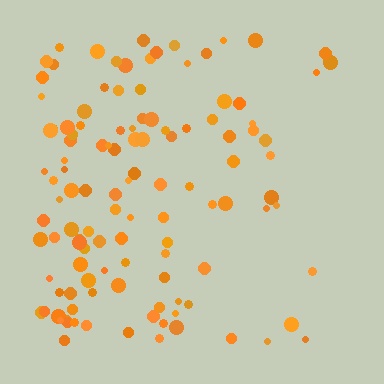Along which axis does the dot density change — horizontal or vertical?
Horizontal.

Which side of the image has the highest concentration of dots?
The left.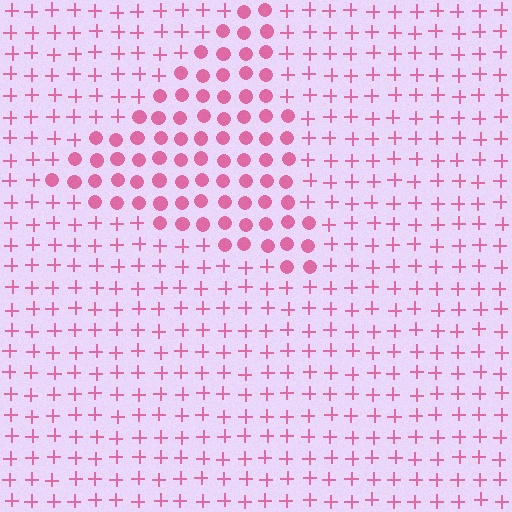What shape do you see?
I see a triangle.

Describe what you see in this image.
The image is filled with small pink elements arranged in a uniform grid. A triangle-shaped region contains circles, while the surrounding area contains plus signs. The boundary is defined purely by the change in element shape.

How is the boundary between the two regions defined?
The boundary is defined by a change in element shape: circles inside vs. plus signs outside. All elements share the same color and spacing.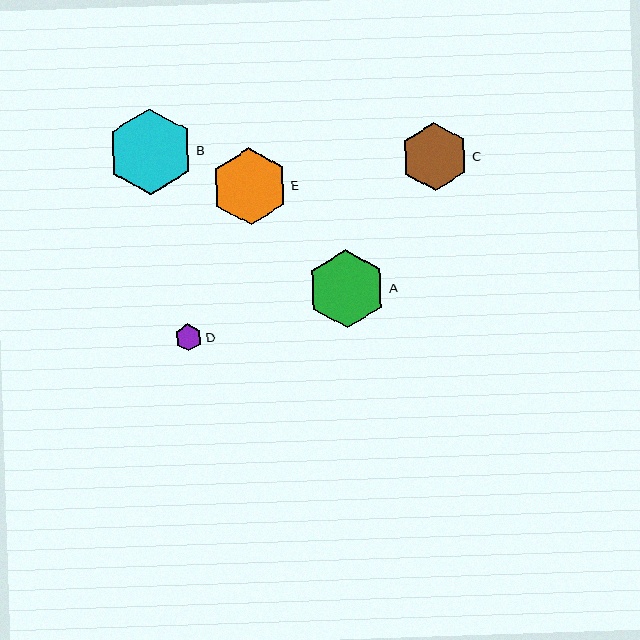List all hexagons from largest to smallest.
From largest to smallest: B, A, E, C, D.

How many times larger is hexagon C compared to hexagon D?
Hexagon C is approximately 2.5 times the size of hexagon D.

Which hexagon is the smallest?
Hexagon D is the smallest with a size of approximately 27 pixels.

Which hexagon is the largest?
Hexagon B is the largest with a size of approximately 86 pixels.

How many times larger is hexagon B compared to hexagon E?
Hexagon B is approximately 1.1 times the size of hexagon E.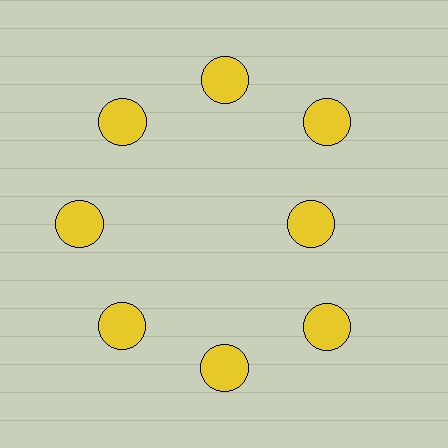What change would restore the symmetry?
The symmetry would be restored by moving it outward, back onto the ring so that all 8 circles sit at equal angles and equal distance from the center.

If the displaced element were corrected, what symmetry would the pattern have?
It would have 8-fold rotational symmetry — the pattern would map onto itself every 45 degrees.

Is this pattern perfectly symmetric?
No. The 8 yellow circles are arranged in a ring, but one element near the 3 o'clock position is pulled inward toward the center, breaking the 8-fold rotational symmetry.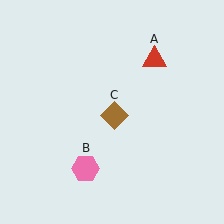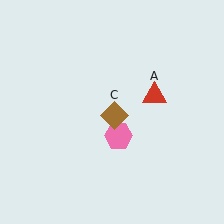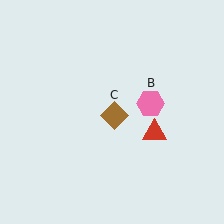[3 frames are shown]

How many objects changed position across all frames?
2 objects changed position: red triangle (object A), pink hexagon (object B).